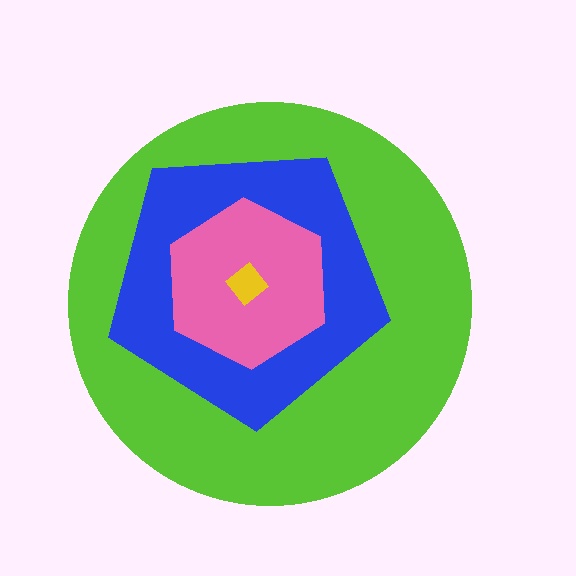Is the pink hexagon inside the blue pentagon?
Yes.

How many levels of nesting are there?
4.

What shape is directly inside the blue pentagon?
The pink hexagon.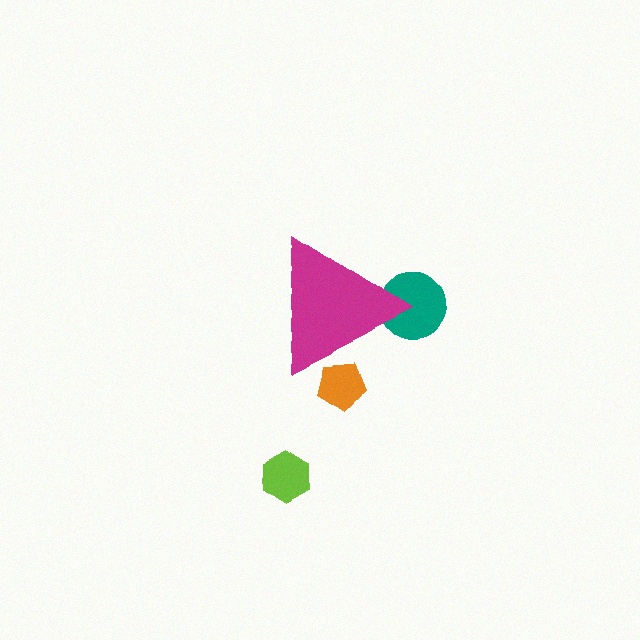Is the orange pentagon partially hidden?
Yes, the orange pentagon is partially hidden behind the magenta triangle.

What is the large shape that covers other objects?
A magenta triangle.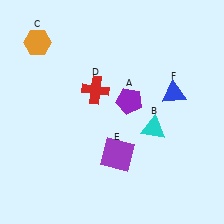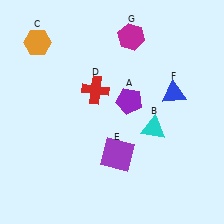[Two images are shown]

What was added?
A magenta hexagon (G) was added in Image 2.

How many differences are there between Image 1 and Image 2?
There is 1 difference between the two images.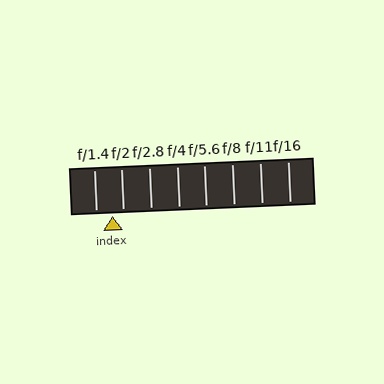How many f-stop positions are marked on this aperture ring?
There are 8 f-stop positions marked.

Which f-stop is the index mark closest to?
The index mark is closest to f/2.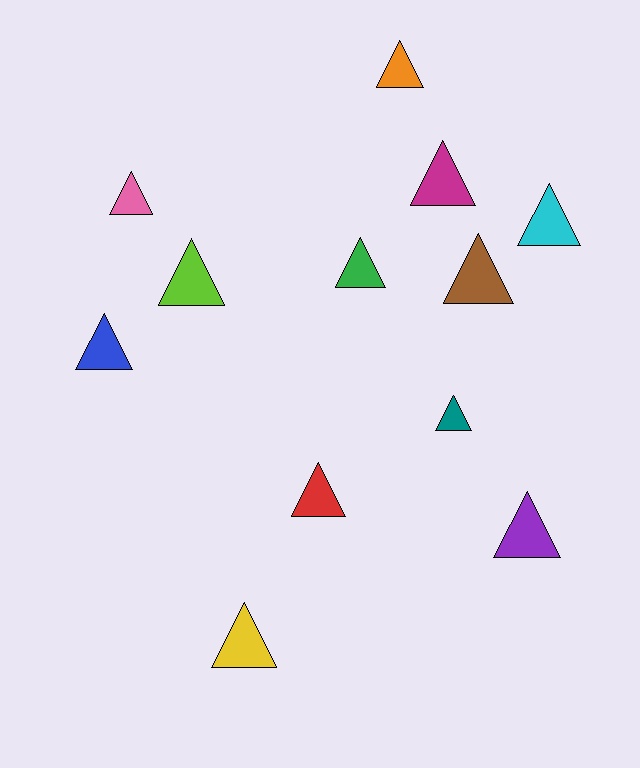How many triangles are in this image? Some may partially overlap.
There are 12 triangles.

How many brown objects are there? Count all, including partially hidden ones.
There is 1 brown object.